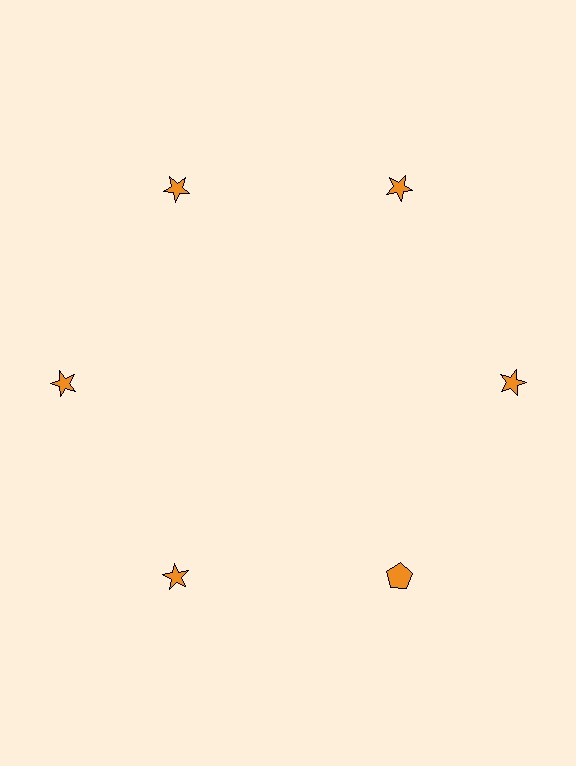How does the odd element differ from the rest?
It has a different shape: pentagon instead of star.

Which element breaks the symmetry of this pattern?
The orange pentagon at roughly the 5 o'clock position breaks the symmetry. All other shapes are orange stars.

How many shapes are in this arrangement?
There are 6 shapes arranged in a ring pattern.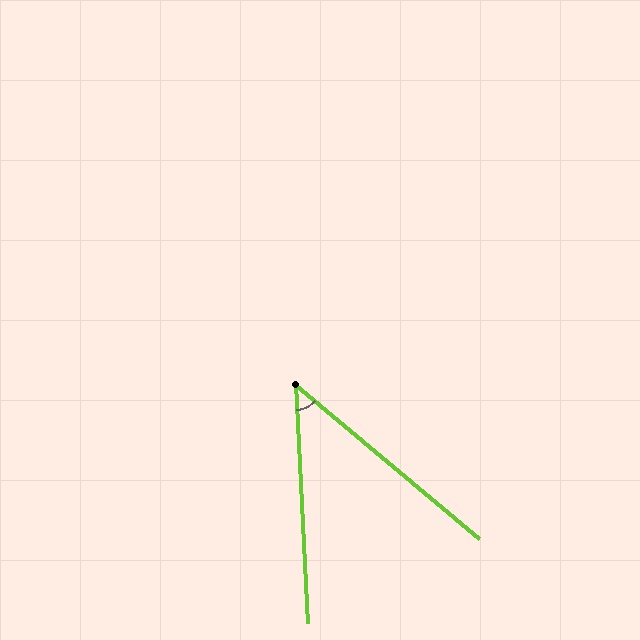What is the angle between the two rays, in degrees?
Approximately 47 degrees.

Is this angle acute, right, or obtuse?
It is acute.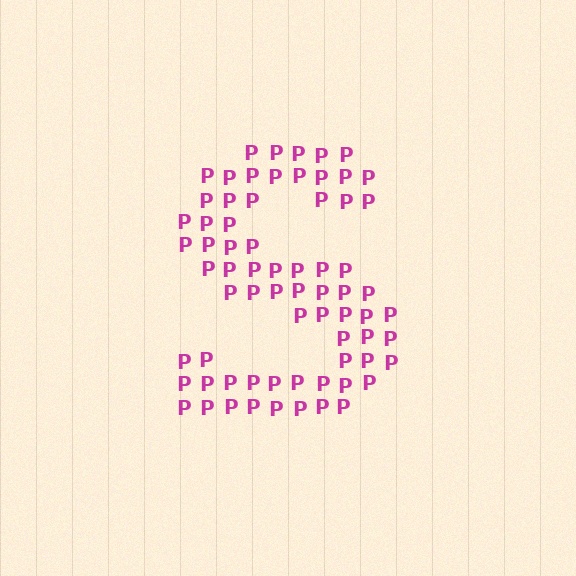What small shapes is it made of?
It is made of small letter P's.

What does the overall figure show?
The overall figure shows the letter S.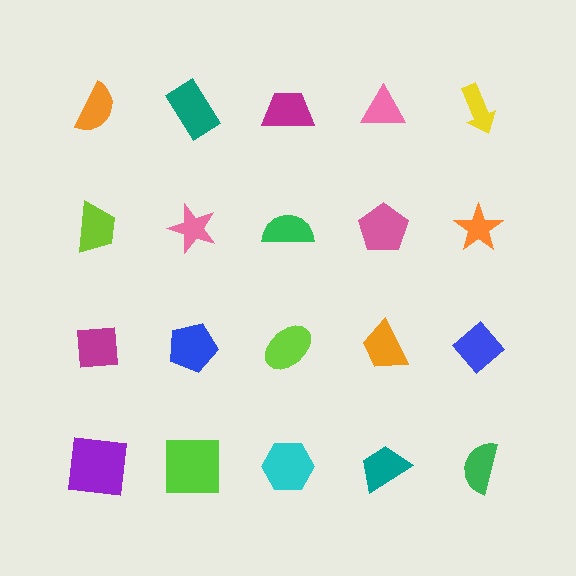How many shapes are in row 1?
5 shapes.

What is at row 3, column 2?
A blue pentagon.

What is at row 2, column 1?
A lime trapezoid.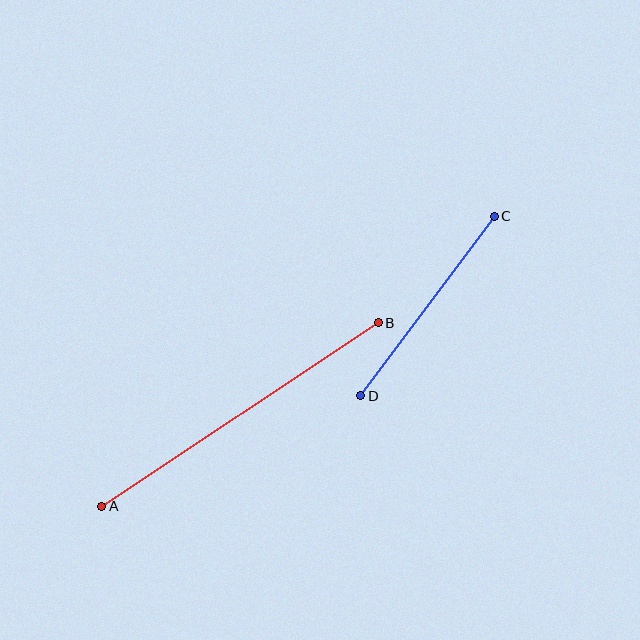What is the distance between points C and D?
The distance is approximately 224 pixels.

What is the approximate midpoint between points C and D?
The midpoint is at approximately (427, 306) pixels.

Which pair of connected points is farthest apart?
Points A and B are farthest apart.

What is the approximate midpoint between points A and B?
The midpoint is at approximately (240, 415) pixels.